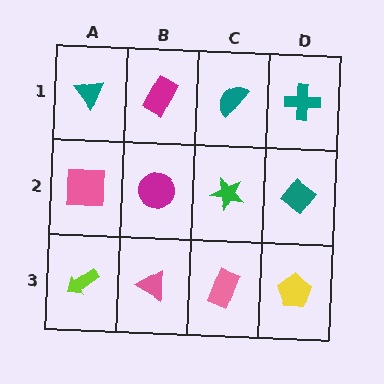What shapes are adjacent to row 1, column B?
A magenta circle (row 2, column B), a teal triangle (row 1, column A), a teal semicircle (row 1, column C).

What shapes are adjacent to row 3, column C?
A green star (row 2, column C), a pink triangle (row 3, column B), a yellow pentagon (row 3, column D).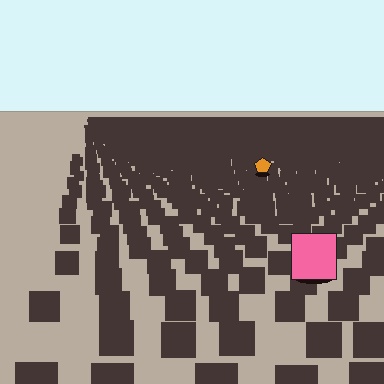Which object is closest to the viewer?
The pink square is closest. The texture marks near it are larger and more spread out.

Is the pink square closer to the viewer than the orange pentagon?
Yes. The pink square is closer — you can tell from the texture gradient: the ground texture is coarser near it.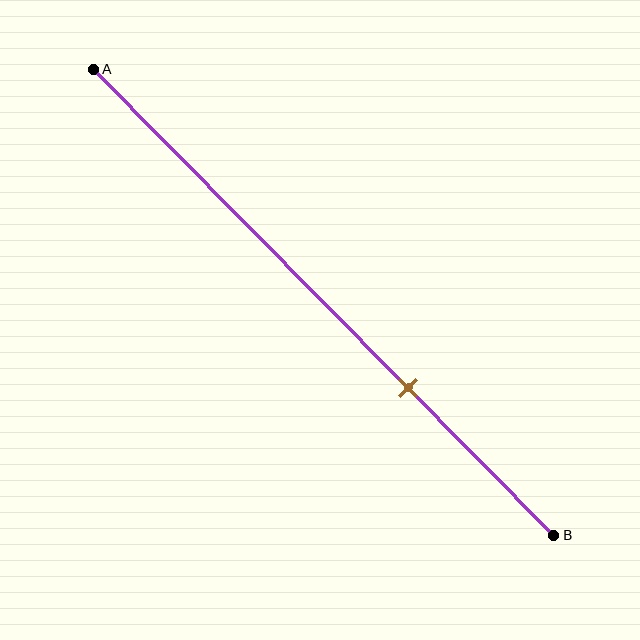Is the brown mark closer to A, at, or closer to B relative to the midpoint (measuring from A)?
The brown mark is closer to point B than the midpoint of segment AB.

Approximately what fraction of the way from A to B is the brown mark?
The brown mark is approximately 70% of the way from A to B.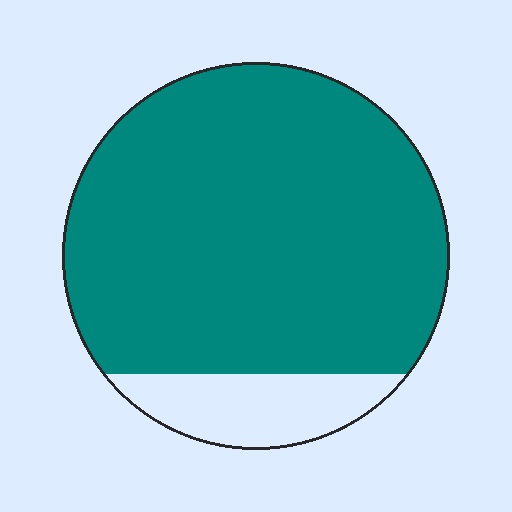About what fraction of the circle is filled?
About seven eighths (7/8).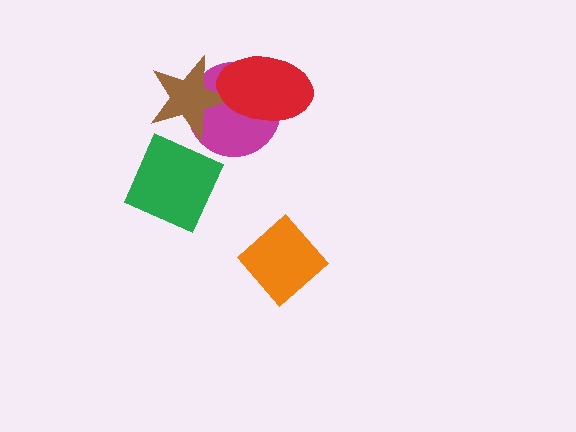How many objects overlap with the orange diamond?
0 objects overlap with the orange diamond.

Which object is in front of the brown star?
The red ellipse is in front of the brown star.